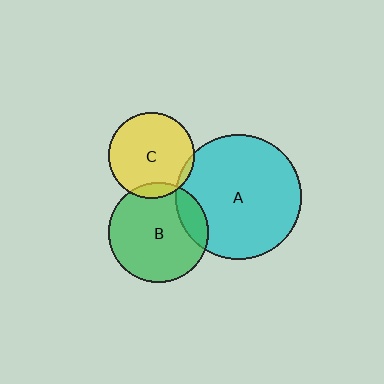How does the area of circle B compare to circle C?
Approximately 1.4 times.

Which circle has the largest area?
Circle A (cyan).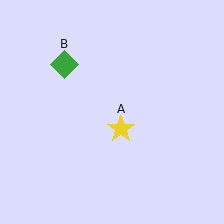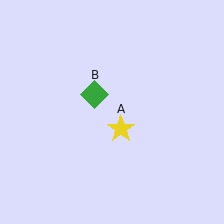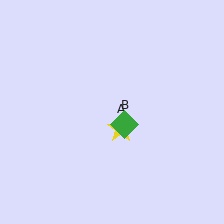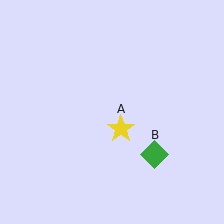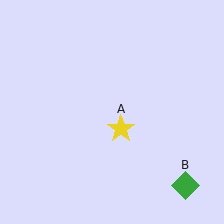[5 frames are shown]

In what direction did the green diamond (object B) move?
The green diamond (object B) moved down and to the right.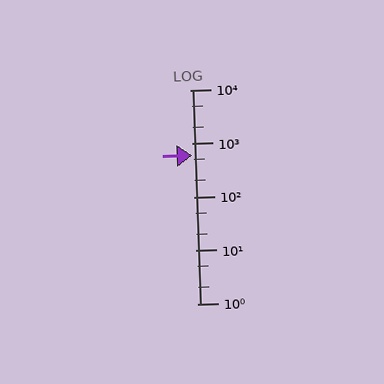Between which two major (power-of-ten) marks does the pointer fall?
The pointer is between 100 and 1000.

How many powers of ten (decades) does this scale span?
The scale spans 4 decades, from 1 to 10000.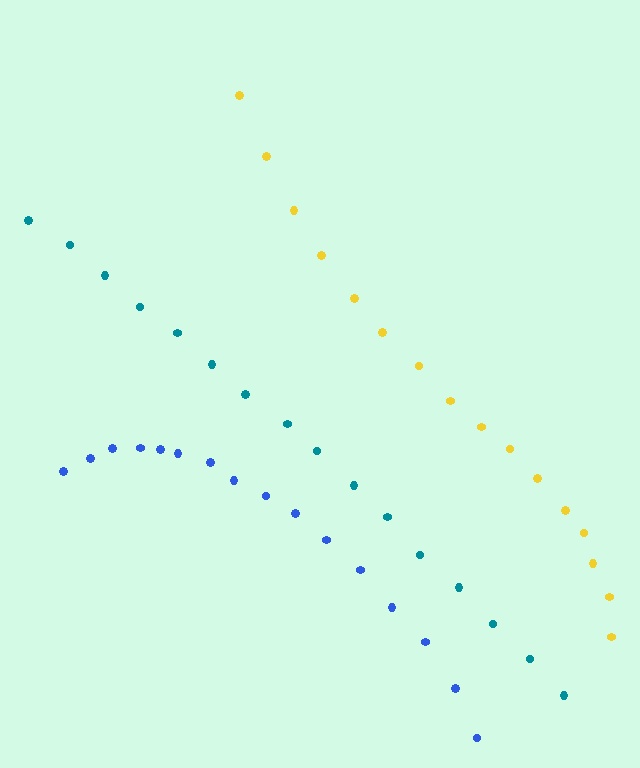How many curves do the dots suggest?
There are 3 distinct paths.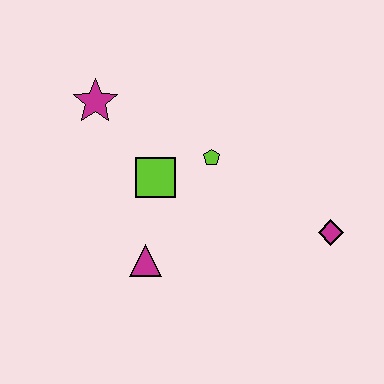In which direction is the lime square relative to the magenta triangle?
The lime square is above the magenta triangle.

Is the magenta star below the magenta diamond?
No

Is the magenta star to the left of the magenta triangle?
Yes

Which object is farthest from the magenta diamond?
The magenta star is farthest from the magenta diamond.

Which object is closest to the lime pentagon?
The lime square is closest to the lime pentagon.